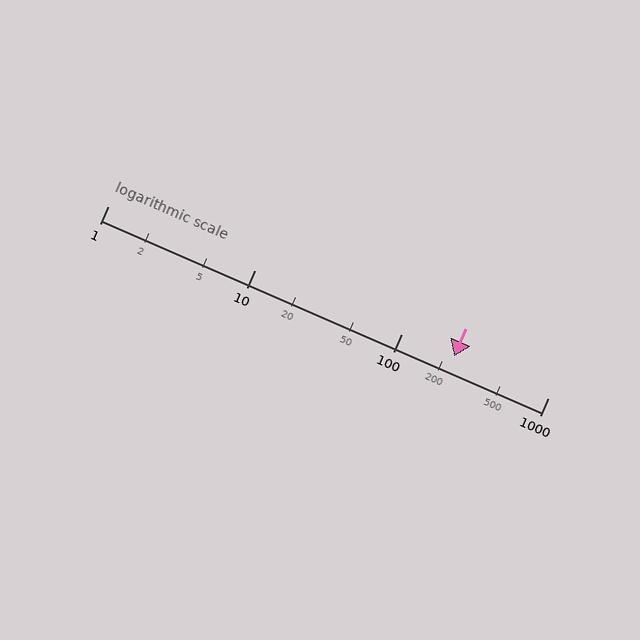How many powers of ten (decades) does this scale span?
The scale spans 3 decades, from 1 to 1000.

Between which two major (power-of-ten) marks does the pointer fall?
The pointer is between 100 and 1000.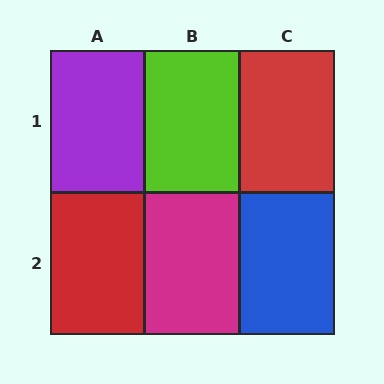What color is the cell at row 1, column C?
Red.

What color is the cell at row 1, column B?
Lime.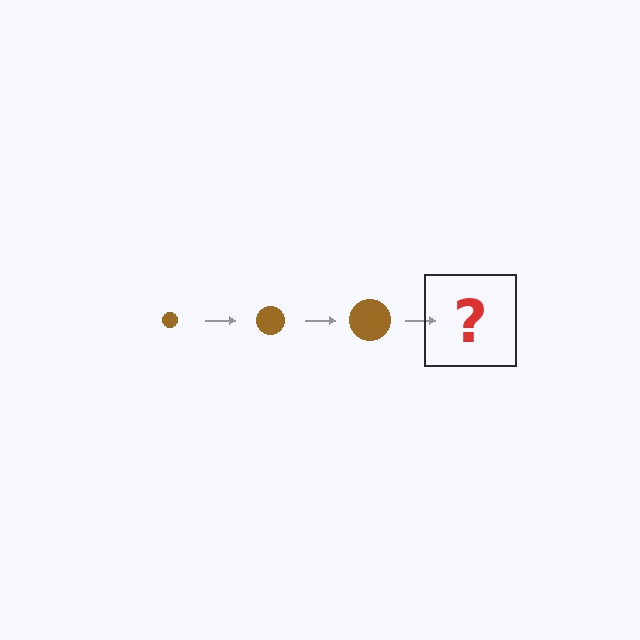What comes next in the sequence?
The next element should be a brown circle, larger than the previous one.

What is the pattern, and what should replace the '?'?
The pattern is that the circle gets progressively larger each step. The '?' should be a brown circle, larger than the previous one.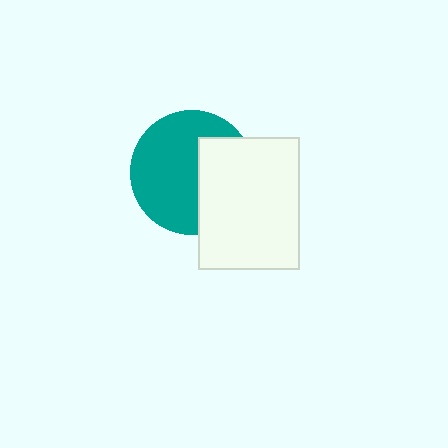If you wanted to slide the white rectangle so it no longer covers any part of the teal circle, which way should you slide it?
Slide it right — that is the most direct way to separate the two shapes.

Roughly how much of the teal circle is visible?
About half of it is visible (roughly 63%).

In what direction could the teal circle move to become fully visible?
The teal circle could move left. That would shift it out from behind the white rectangle entirely.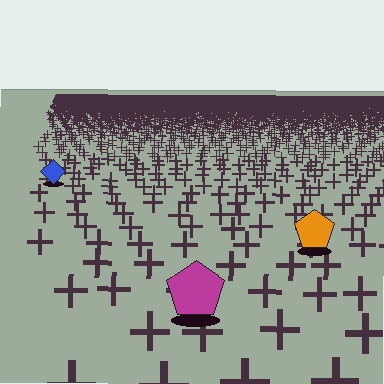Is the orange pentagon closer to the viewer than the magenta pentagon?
No. The magenta pentagon is closer — you can tell from the texture gradient: the ground texture is coarser near it.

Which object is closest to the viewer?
The magenta pentagon is closest. The texture marks near it are larger and more spread out.